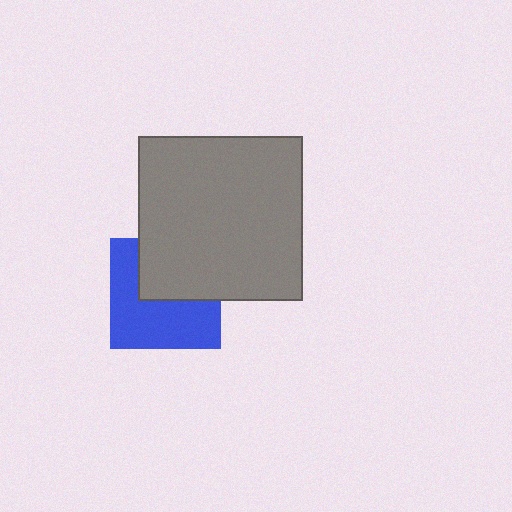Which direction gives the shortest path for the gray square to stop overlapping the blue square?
Moving up gives the shortest separation.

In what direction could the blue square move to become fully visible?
The blue square could move down. That would shift it out from behind the gray square entirely.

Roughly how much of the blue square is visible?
About half of it is visible (roughly 57%).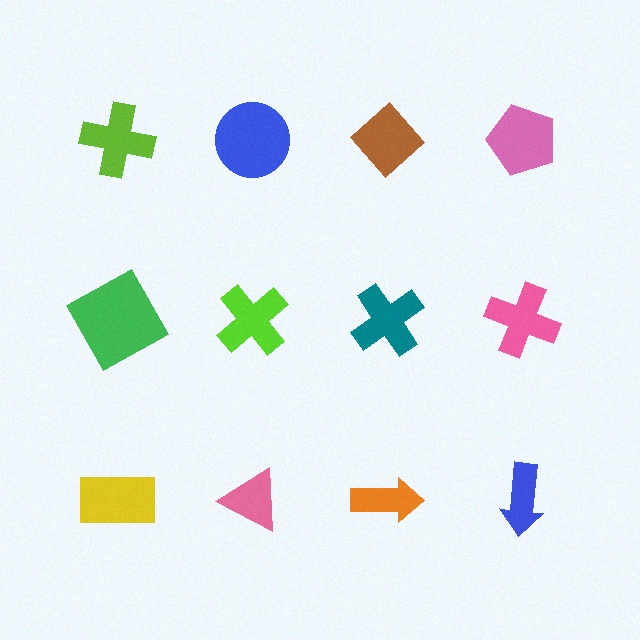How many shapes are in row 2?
4 shapes.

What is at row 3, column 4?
A blue arrow.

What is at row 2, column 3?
A teal cross.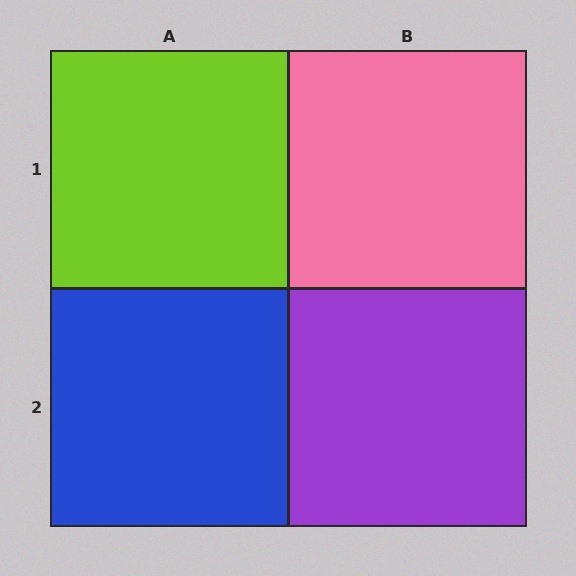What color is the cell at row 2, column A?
Blue.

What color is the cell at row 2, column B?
Purple.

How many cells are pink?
1 cell is pink.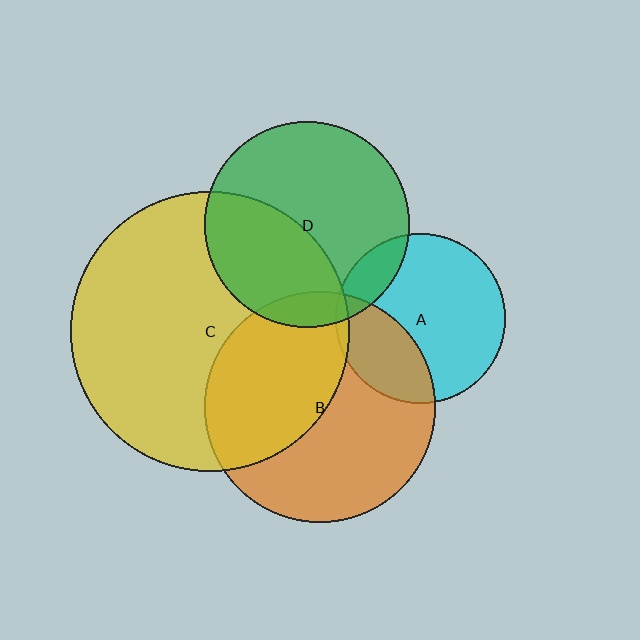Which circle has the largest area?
Circle C (yellow).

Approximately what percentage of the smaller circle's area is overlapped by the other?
Approximately 40%.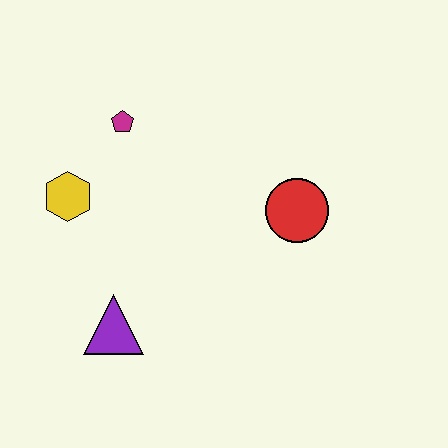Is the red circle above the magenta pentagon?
No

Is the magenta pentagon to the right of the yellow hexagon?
Yes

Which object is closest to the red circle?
The magenta pentagon is closest to the red circle.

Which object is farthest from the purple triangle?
The red circle is farthest from the purple triangle.